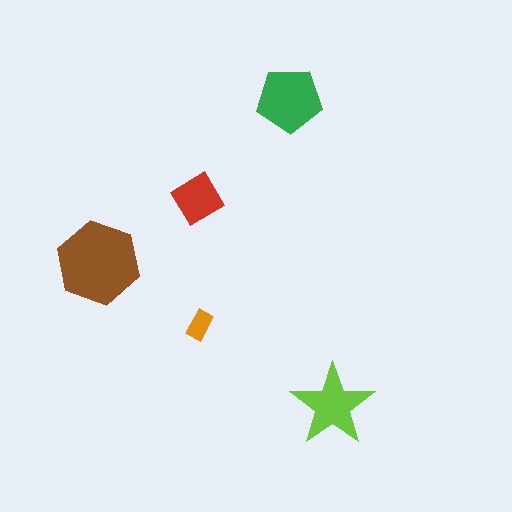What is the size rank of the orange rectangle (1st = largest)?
5th.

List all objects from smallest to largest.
The orange rectangle, the red diamond, the lime star, the green pentagon, the brown hexagon.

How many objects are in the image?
There are 5 objects in the image.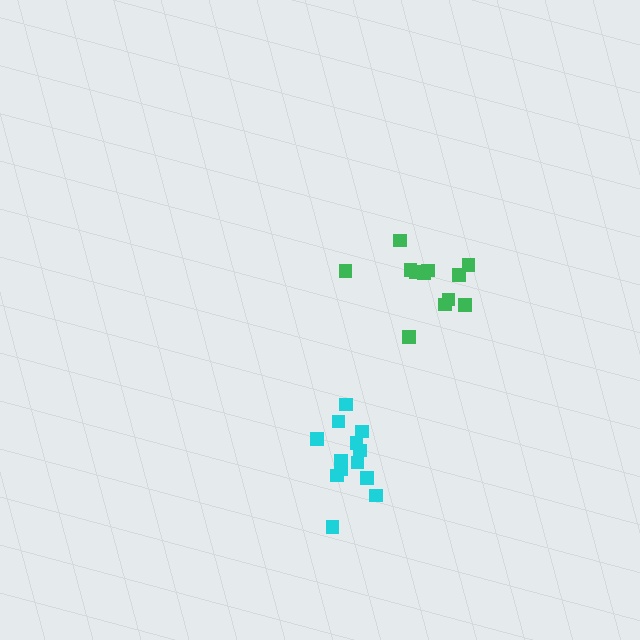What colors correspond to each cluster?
The clusters are colored: green, cyan.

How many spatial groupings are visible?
There are 2 spatial groupings.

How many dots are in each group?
Group 1: 12 dots, Group 2: 13 dots (25 total).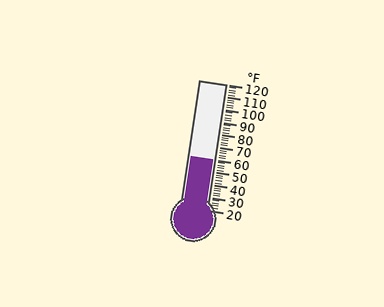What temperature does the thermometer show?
The thermometer shows approximately 60°F.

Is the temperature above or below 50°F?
The temperature is above 50°F.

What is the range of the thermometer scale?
The thermometer scale ranges from 20°F to 120°F.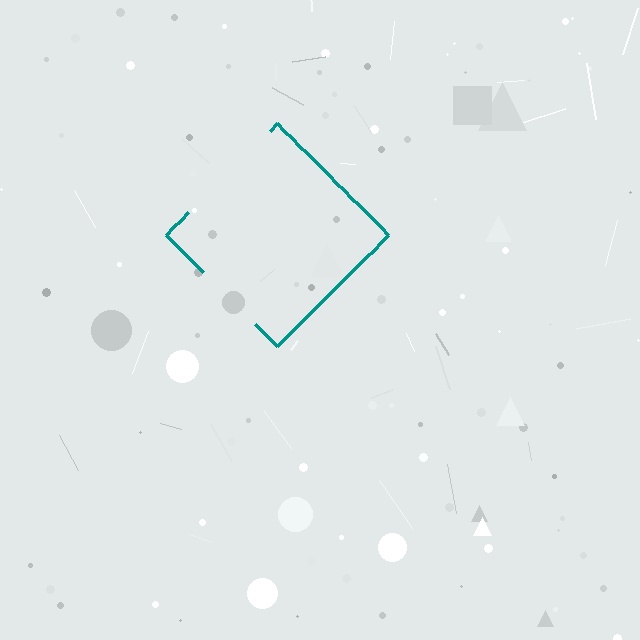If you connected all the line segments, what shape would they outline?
They would outline a diamond.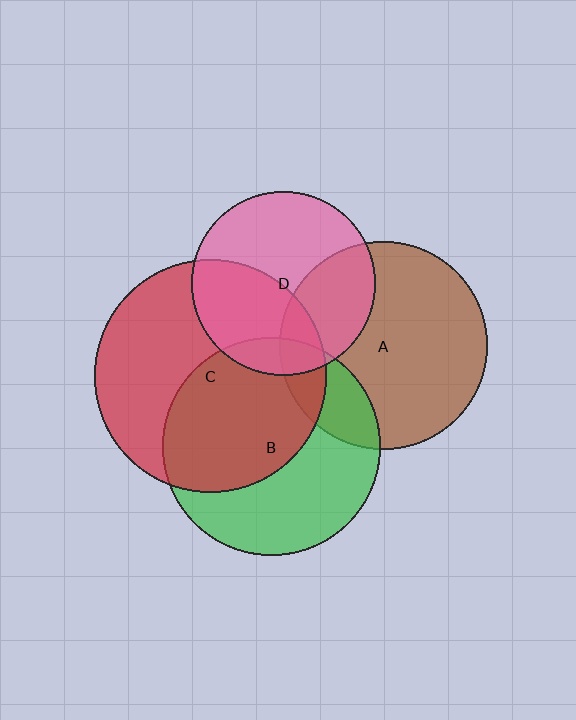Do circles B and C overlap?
Yes.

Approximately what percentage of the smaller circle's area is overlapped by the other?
Approximately 50%.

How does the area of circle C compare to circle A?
Approximately 1.3 times.